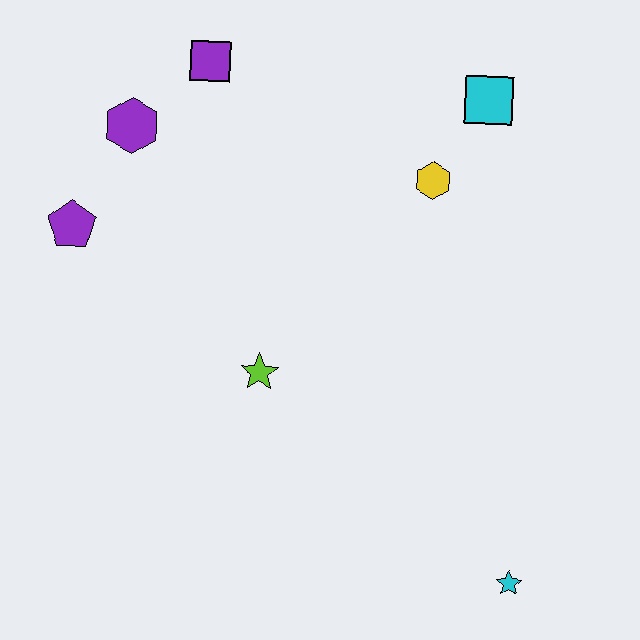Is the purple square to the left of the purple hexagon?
No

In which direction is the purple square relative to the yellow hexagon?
The purple square is to the left of the yellow hexagon.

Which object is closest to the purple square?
The purple hexagon is closest to the purple square.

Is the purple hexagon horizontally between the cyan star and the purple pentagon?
Yes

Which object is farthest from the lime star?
The cyan square is farthest from the lime star.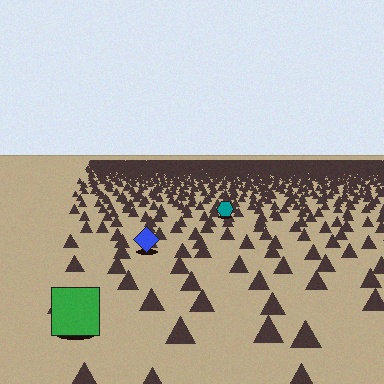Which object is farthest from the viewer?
The teal hexagon is farthest from the viewer. It appears smaller and the ground texture around it is denser.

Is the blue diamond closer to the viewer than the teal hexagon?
Yes. The blue diamond is closer — you can tell from the texture gradient: the ground texture is coarser near it.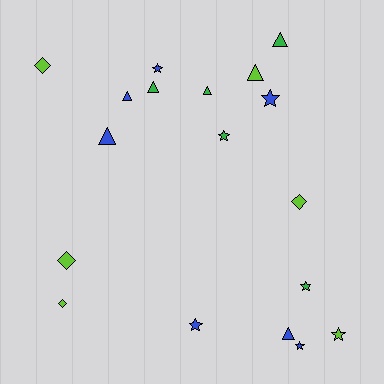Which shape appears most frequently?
Triangle, with 7 objects.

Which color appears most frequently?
Blue, with 7 objects.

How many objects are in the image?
There are 18 objects.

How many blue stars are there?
There are 4 blue stars.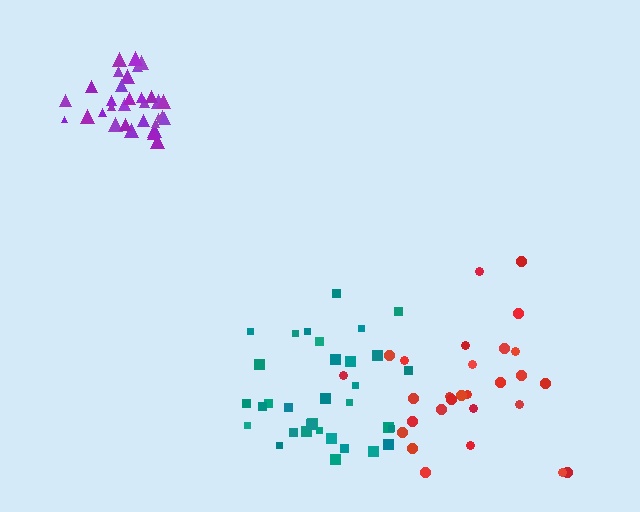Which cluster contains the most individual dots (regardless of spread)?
Teal (33).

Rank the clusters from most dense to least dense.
purple, teal, red.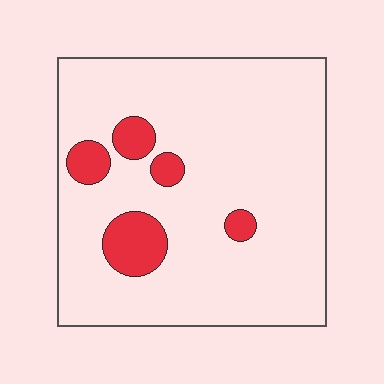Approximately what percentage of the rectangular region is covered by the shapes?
Approximately 10%.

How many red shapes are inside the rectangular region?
5.